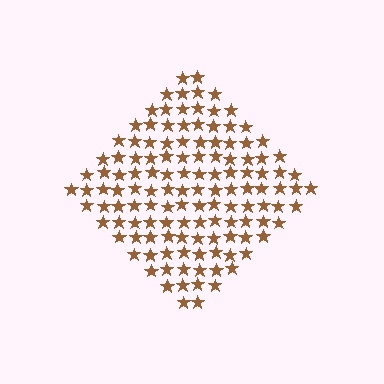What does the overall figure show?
The overall figure shows a diamond.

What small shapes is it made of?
It is made of small stars.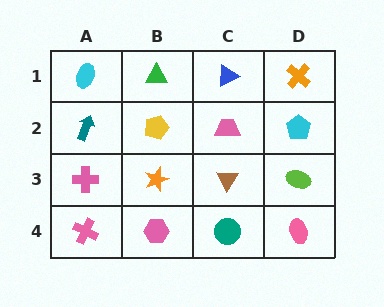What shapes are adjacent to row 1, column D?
A cyan pentagon (row 2, column D), a blue triangle (row 1, column C).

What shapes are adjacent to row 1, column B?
A yellow pentagon (row 2, column B), a cyan ellipse (row 1, column A), a blue triangle (row 1, column C).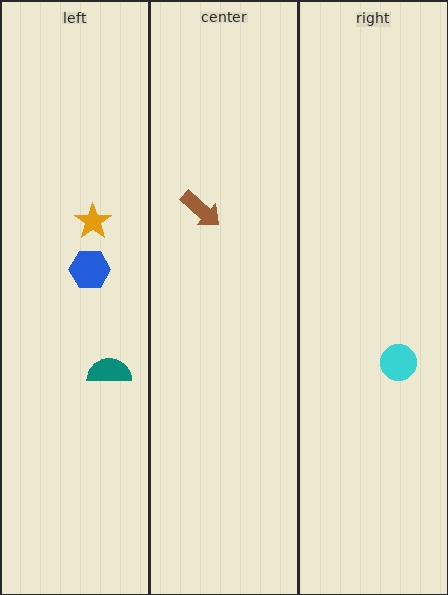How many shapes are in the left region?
3.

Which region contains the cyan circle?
The right region.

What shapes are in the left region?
The teal semicircle, the blue hexagon, the orange star.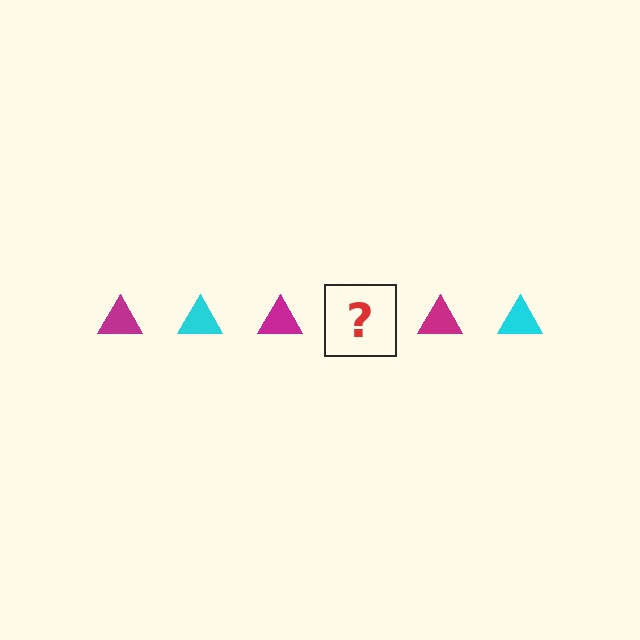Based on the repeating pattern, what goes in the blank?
The blank should be a cyan triangle.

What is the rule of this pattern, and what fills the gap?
The rule is that the pattern cycles through magenta, cyan triangles. The gap should be filled with a cyan triangle.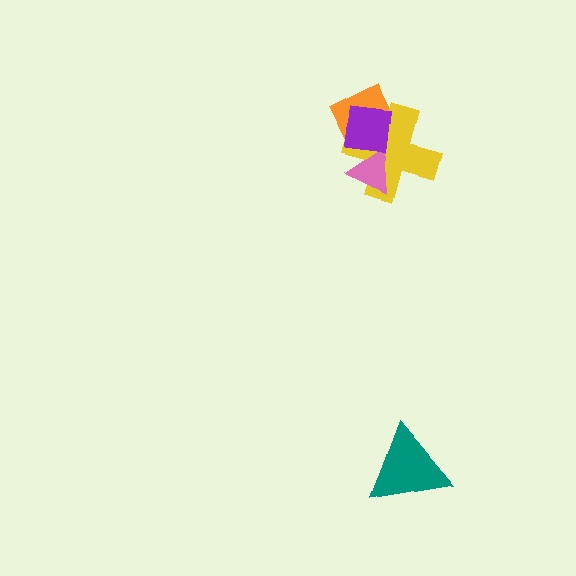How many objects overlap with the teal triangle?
0 objects overlap with the teal triangle.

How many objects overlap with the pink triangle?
2 objects overlap with the pink triangle.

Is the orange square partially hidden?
Yes, it is partially covered by another shape.